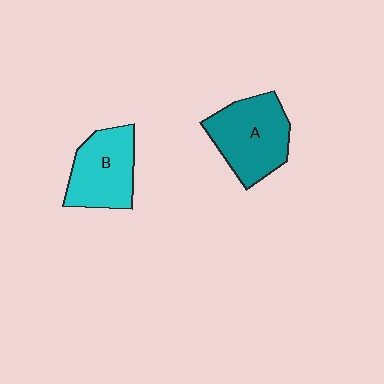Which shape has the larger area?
Shape A (teal).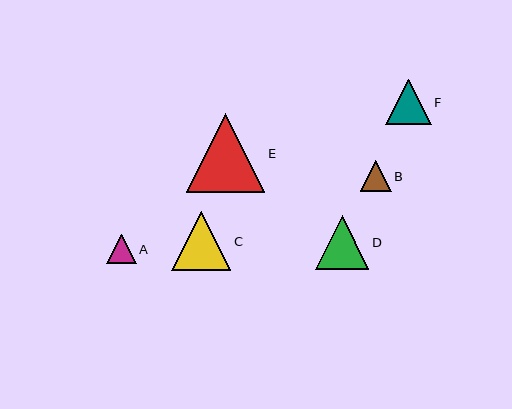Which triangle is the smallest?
Triangle A is the smallest with a size of approximately 30 pixels.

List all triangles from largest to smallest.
From largest to smallest: E, C, D, F, B, A.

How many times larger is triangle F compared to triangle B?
Triangle F is approximately 1.5 times the size of triangle B.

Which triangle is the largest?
Triangle E is the largest with a size of approximately 79 pixels.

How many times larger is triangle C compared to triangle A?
Triangle C is approximately 2.0 times the size of triangle A.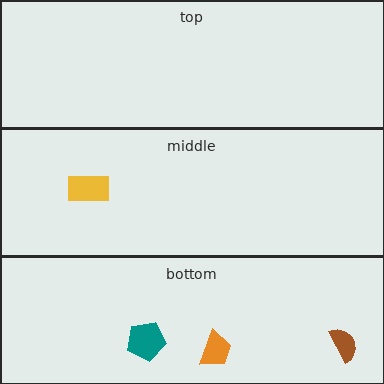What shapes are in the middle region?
The yellow rectangle.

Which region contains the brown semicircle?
The bottom region.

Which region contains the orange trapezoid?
The bottom region.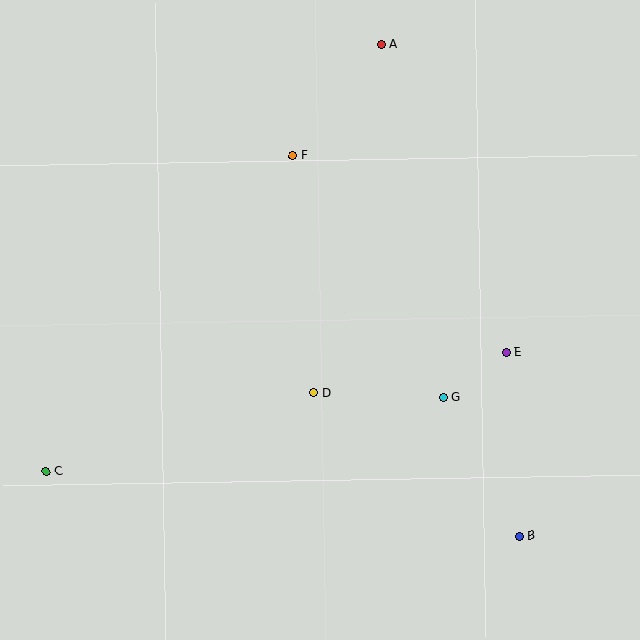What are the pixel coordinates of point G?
Point G is at (443, 397).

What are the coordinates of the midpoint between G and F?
The midpoint between G and F is at (368, 277).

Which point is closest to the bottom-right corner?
Point B is closest to the bottom-right corner.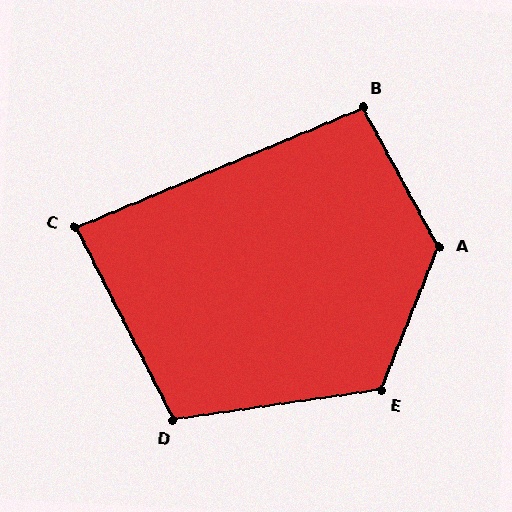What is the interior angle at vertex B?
Approximately 96 degrees (obtuse).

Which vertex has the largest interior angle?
A, at approximately 129 degrees.